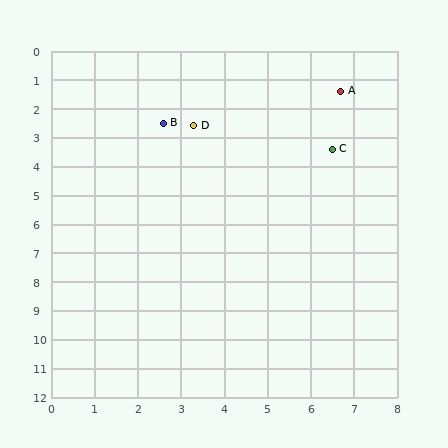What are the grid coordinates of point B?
Point B is at approximately (2.6, 2.5).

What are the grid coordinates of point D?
Point D is at approximately (3.3, 2.6).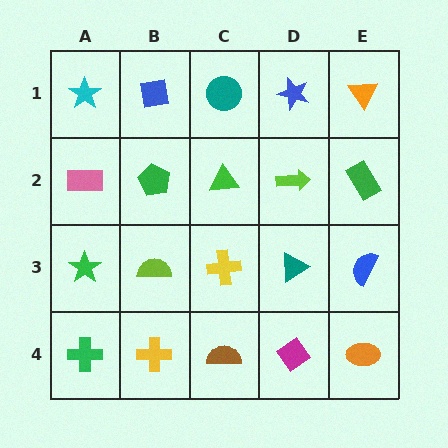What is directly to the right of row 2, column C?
A lime arrow.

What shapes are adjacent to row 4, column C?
A yellow cross (row 3, column C), a yellow cross (row 4, column B), a magenta diamond (row 4, column D).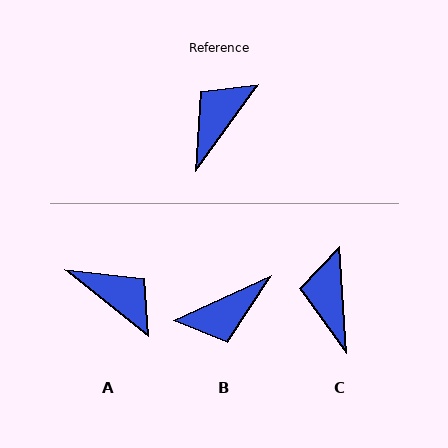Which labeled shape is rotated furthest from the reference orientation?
B, about 150 degrees away.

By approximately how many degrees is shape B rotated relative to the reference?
Approximately 150 degrees counter-clockwise.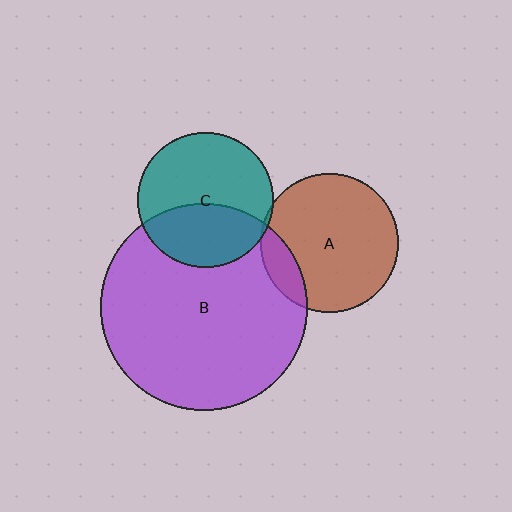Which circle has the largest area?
Circle B (purple).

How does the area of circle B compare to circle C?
Approximately 2.3 times.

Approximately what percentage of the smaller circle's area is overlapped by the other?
Approximately 40%.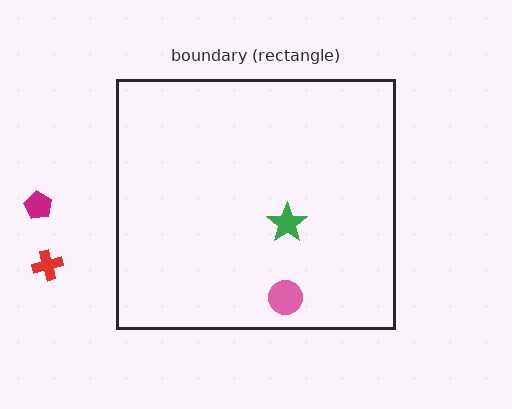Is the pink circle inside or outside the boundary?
Inside.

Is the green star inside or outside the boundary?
Inside.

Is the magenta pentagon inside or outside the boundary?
Outside.